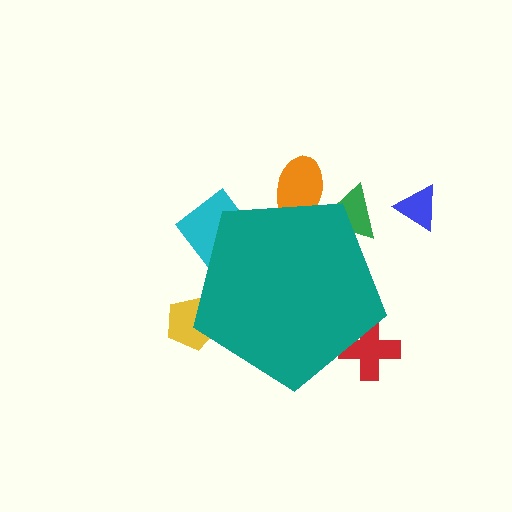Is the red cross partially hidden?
Yes, the red cross is partially hidden behind the teal pentagon.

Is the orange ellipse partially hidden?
Yes, the orange ellipse is partially hidden behind the teal pentagon.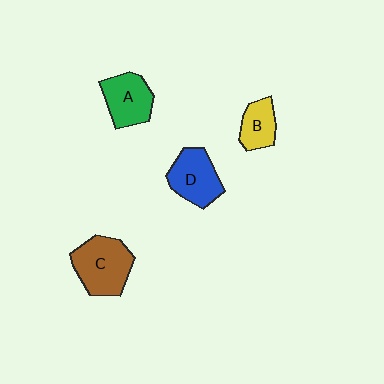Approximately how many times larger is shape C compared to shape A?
Approximately 1.3 times.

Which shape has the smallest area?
Shape B (yellow).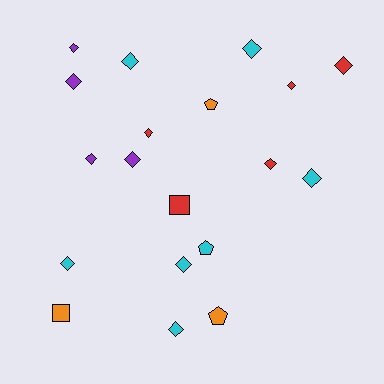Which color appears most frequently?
Cyan, with 7 objects.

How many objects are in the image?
There are 19 objects.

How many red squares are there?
There is 1 red square.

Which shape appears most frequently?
Diamond, with 14 objects.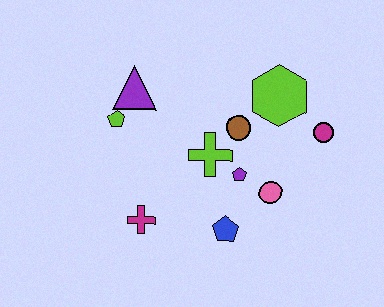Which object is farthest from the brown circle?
The magenta cross is farthest from the brown circle.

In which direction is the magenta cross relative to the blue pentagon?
The magenta cross is to the left of the blue pentagon.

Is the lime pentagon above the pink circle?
Yes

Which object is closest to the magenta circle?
The lime hexagon is closest to the magenta circle.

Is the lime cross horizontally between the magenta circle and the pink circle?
No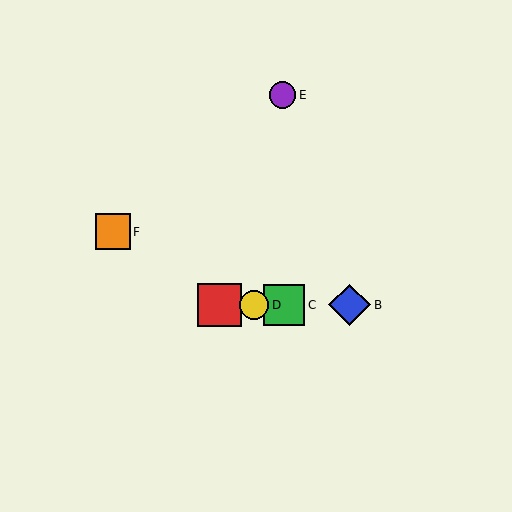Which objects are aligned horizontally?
Objects A, B, C, D are aligned horizontally.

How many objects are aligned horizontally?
4 objects (A, B, C, D) are aligned horizontally.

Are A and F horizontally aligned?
No, A is at y≈305 and F is at y≈232.